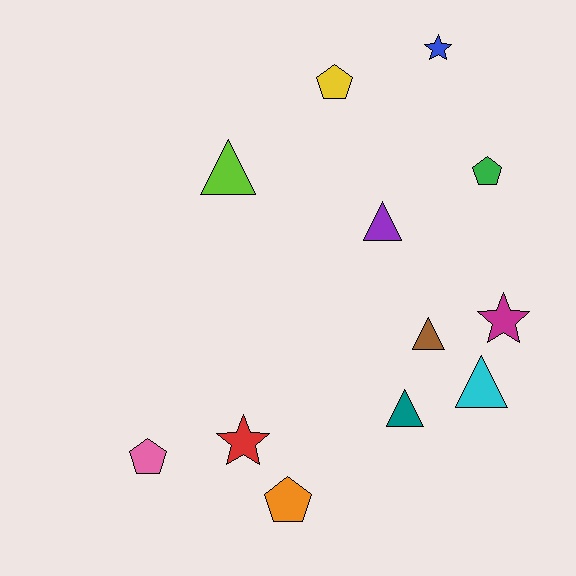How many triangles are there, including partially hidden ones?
There are 5 triangles.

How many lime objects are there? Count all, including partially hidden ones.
There is 1 lime object.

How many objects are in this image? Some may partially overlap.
There are 12 objects.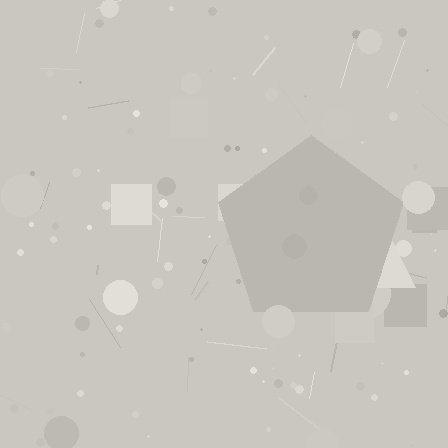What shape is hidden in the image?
A pentagon is hidden in the image.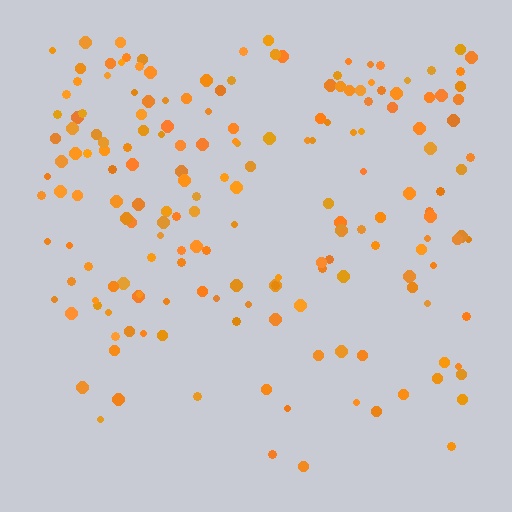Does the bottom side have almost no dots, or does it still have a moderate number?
Still a moderate number, just noticeably fewer than the top.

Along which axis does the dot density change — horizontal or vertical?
Vertical.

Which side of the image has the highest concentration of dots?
The top.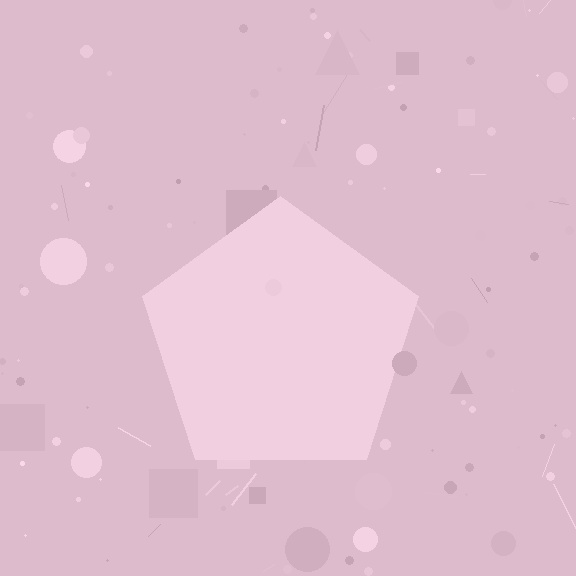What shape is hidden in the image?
A pentagon is hidden in the image.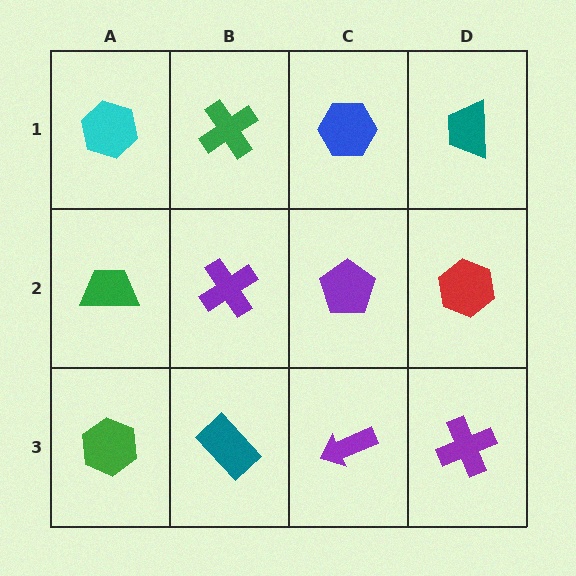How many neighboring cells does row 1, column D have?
2.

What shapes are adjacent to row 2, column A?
A cyan hexagon (row 1, column A), a green hexagon (row 3, column A), a purple cross (row 2, column B).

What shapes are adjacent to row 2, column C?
A blue hexagon (row 1, column C), a purple arrow (row 3, column C), a purple cross (row 2, column B), a red hexagon (row 2, column D).